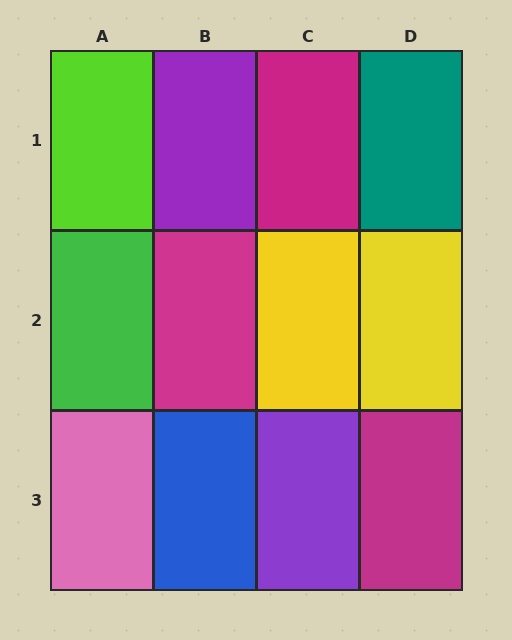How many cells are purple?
2 cells are purple.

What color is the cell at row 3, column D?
Magenta.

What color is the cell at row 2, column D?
Yellow.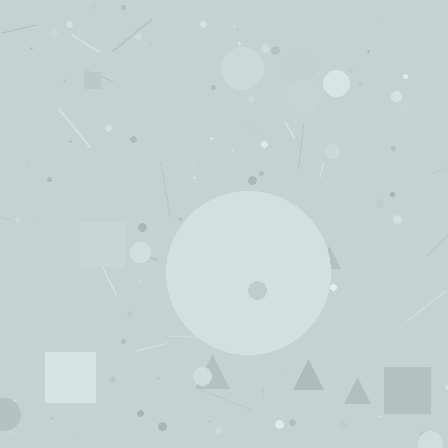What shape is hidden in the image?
A circle is hidden in the image.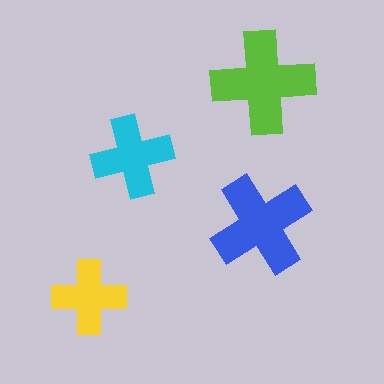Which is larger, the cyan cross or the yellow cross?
The cyan one.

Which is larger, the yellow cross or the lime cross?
The lime one.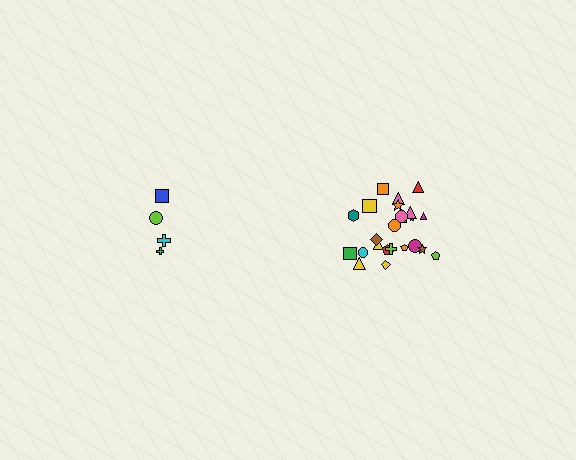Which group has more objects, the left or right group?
The right group.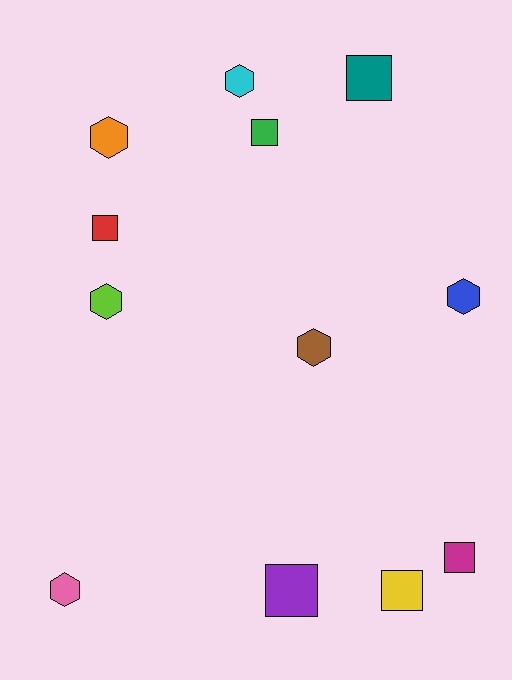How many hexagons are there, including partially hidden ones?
There are 6 hexagons.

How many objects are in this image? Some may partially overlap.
There are 12 objects.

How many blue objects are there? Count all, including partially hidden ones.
There is 1 blue object.